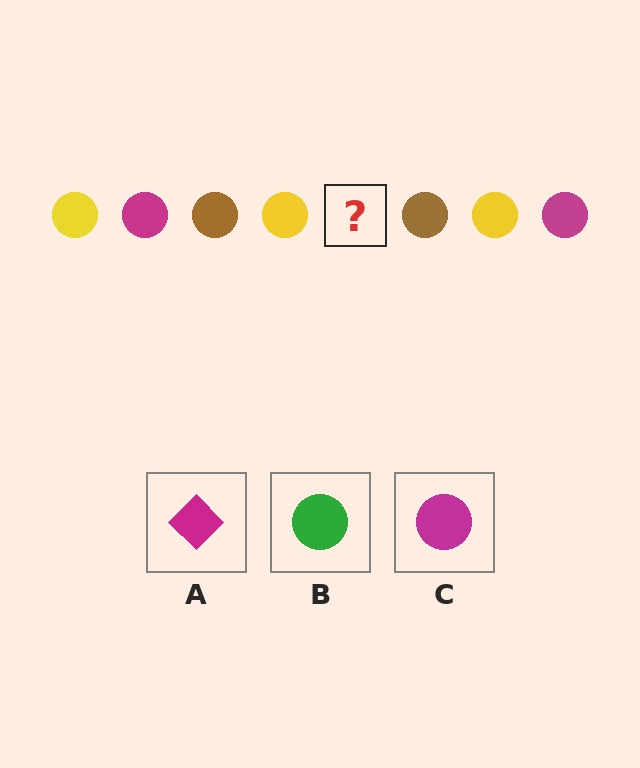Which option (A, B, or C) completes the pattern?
C.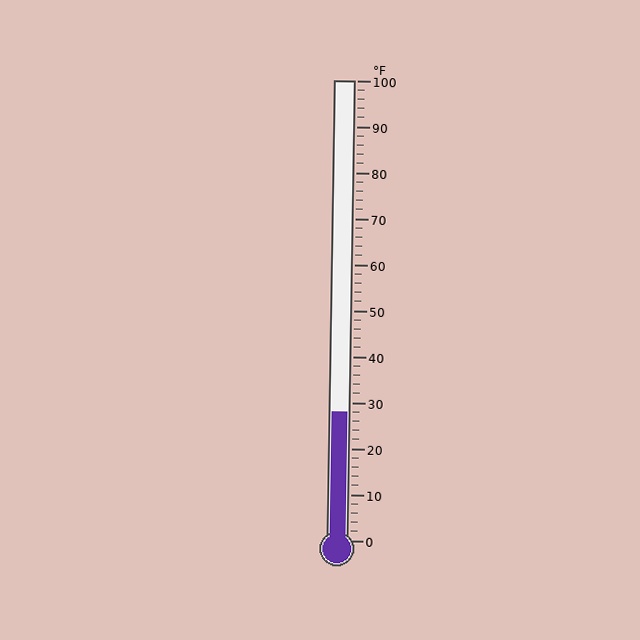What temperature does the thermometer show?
The thermometer shows approximately 28°F.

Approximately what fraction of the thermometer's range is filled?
The thermometer is filled to approximately 30% of its range.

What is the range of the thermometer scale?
The thermometer scale ranges from 0°F to 100°F.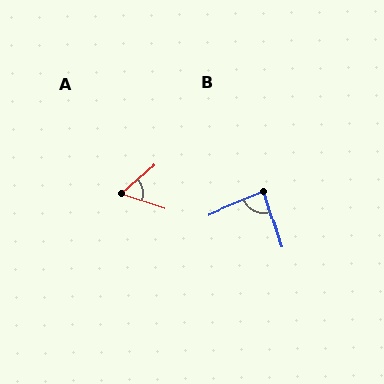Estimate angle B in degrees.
Approximately 85 degrees.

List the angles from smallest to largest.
A (59°), B (85°).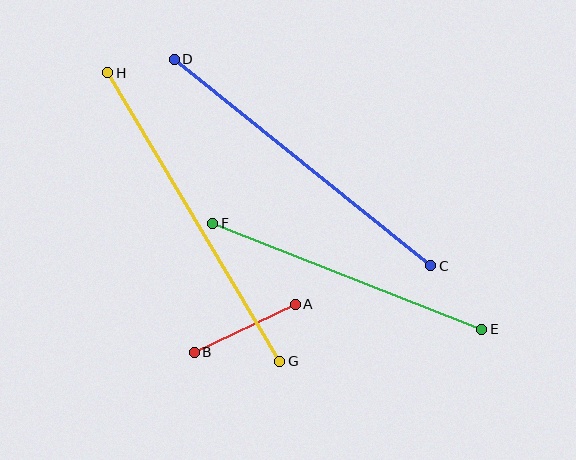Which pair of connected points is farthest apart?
Points G and H are farthest apart.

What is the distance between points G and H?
The distance is approximately 336 pixels.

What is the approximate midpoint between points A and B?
The midpoint is at approximately (245, 328) pixels.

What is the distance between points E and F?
The distance is approximately 289 pixels.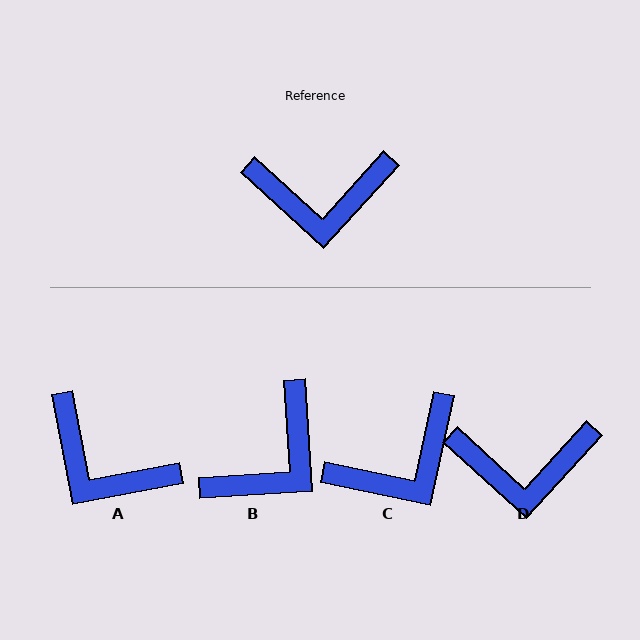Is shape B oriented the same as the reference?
No, it is off by about 46 degrees.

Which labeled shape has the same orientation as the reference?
D.